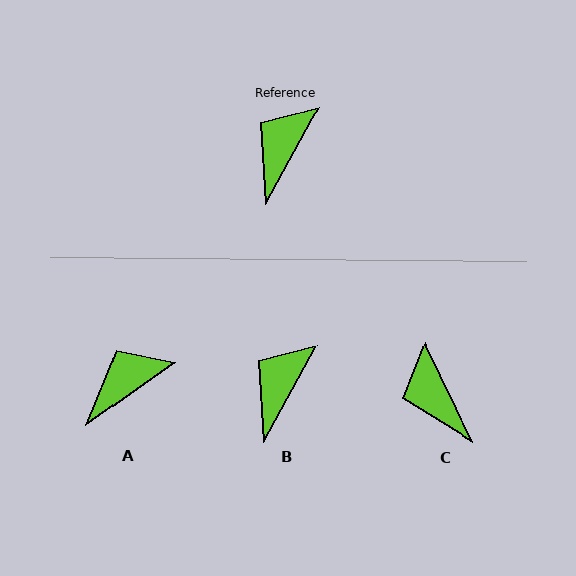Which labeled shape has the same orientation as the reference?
B.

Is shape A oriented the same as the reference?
No, it is off by about 26 degrees.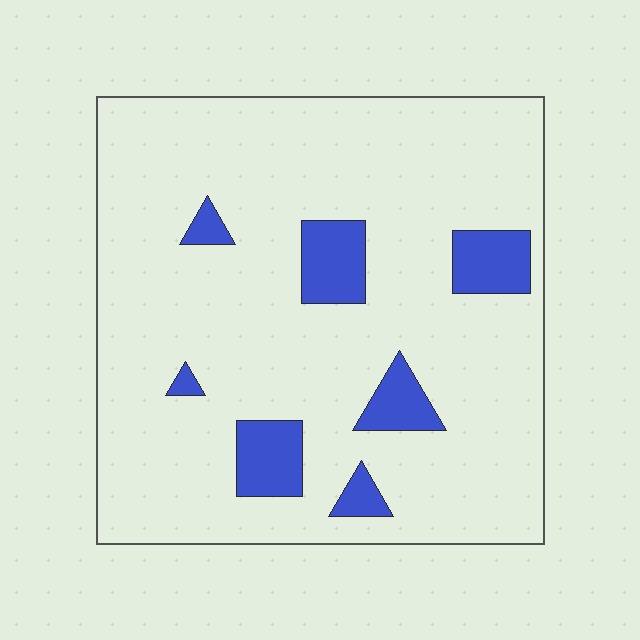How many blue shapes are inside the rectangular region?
7.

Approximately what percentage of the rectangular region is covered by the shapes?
Approximately 10%.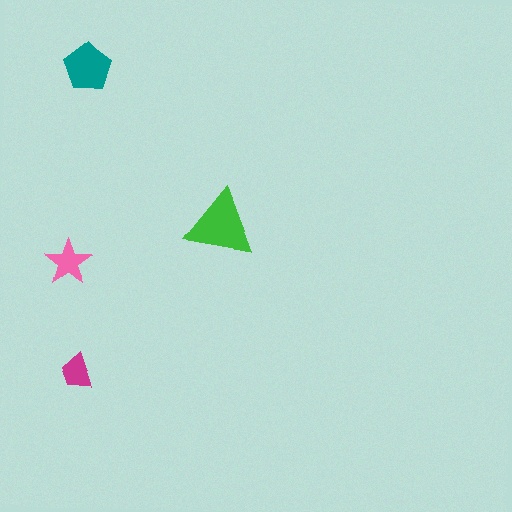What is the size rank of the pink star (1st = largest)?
3rd.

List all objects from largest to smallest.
The green triangle, the teal pentagon, the pink star, the magenta trapezoid.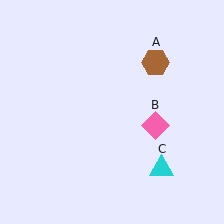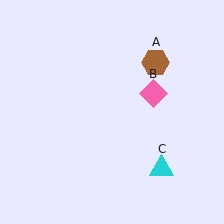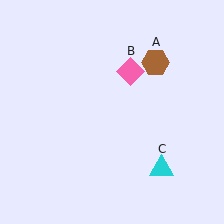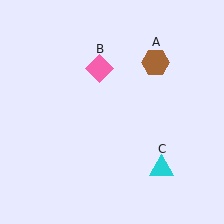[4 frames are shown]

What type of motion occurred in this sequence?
The pink diamond (object B) rotated counterclockwise around the center of the scene.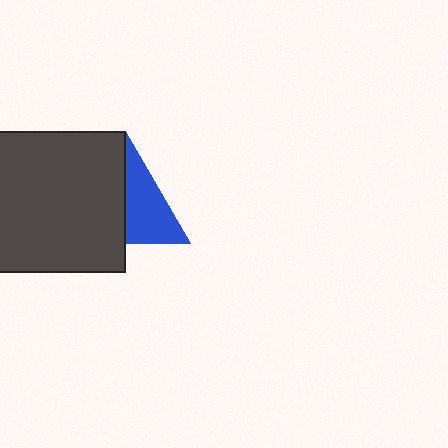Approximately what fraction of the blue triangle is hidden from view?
Roughly 50% of the blue triangle is hidden behind the dark gray square.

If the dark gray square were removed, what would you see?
You would see the complete blue triangle.